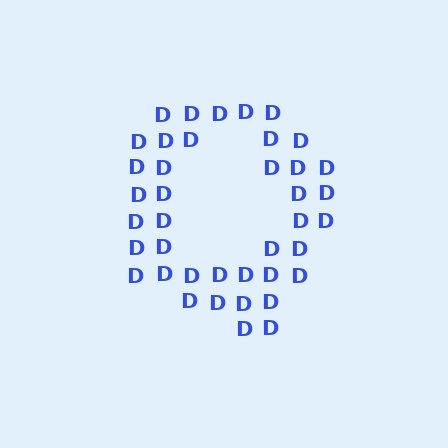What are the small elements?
The small elements are letter D's.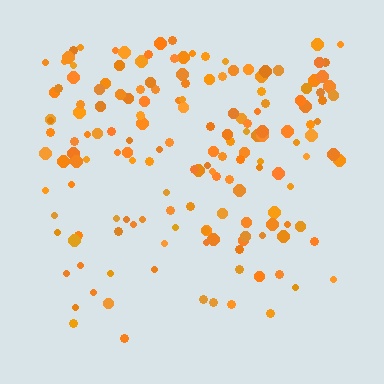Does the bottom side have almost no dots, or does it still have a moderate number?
Still a moderate number, just noticeably fewer than the top.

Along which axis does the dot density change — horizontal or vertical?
Vertical.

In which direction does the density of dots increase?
From bottom to top, with the top side densest.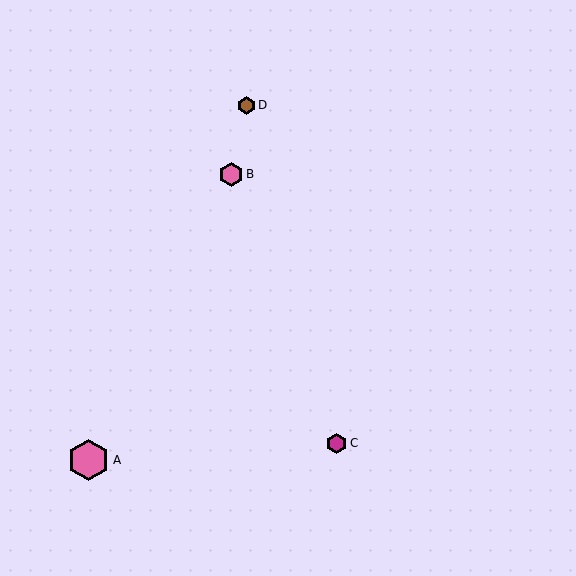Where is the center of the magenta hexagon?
The center of the magenta hexagon is at (336, 443).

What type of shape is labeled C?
Shape C is a magenta hexagon.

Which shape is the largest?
The pink hexagon (labeled A) is the largest.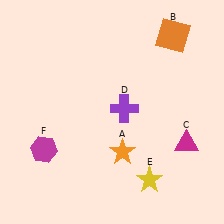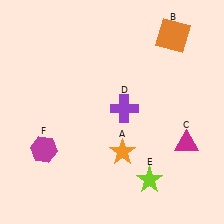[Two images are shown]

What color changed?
The star (E) changed from yellow in Image 1 to lime in Image 2.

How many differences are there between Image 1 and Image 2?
There is 1 difference between the two images.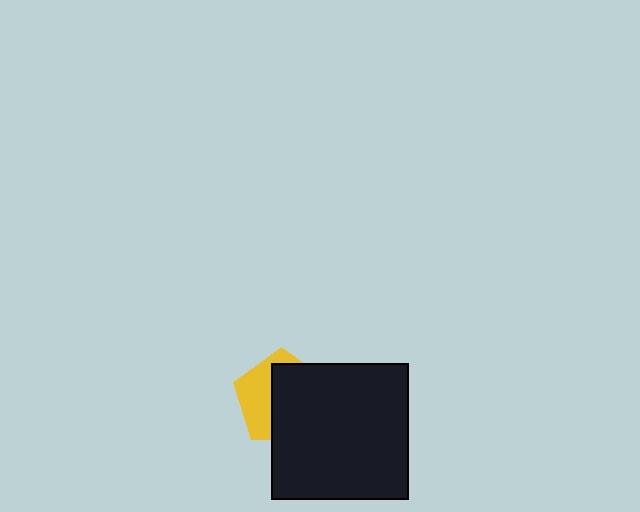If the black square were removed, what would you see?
You would see the complete yellow pentagon.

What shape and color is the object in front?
The object in front is a black square.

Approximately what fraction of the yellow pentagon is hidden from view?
Roughly 59% of the yellow pentagon is hidden behind the black square.